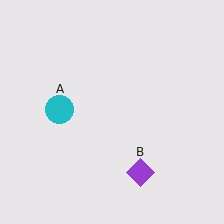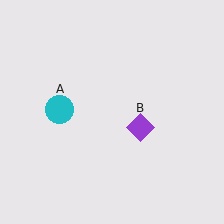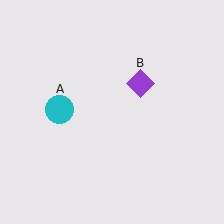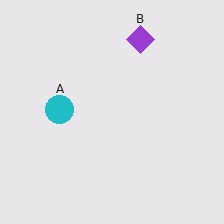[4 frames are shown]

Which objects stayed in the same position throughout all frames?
Cyan circle (object A) remained stationary.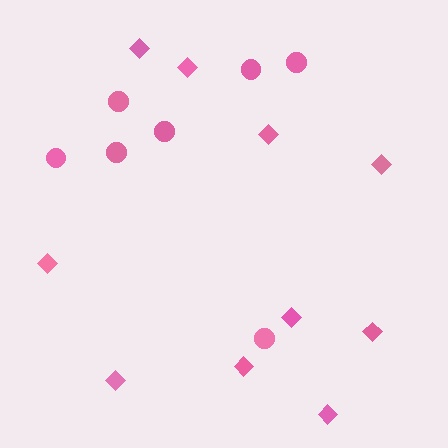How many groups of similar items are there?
There are 2 groups: one group of circles (7) and one group of diamonds (10).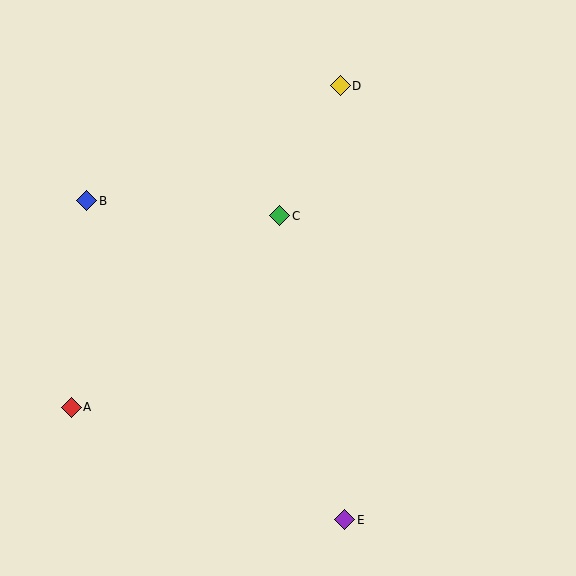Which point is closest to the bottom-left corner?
Point A is closest to the bottom-left corner.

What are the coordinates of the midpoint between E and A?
The midpoint between E and A is at (208, 463).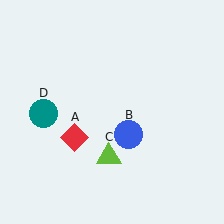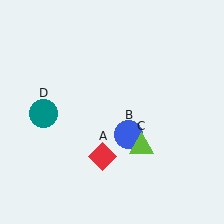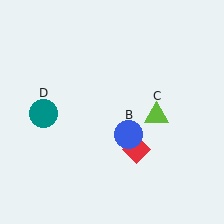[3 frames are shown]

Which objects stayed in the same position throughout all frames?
Blue circle (object B) and teal circle (object D) remained stationary.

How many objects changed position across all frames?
2 objects changed position: red diamond (object A), lime triangle (object C).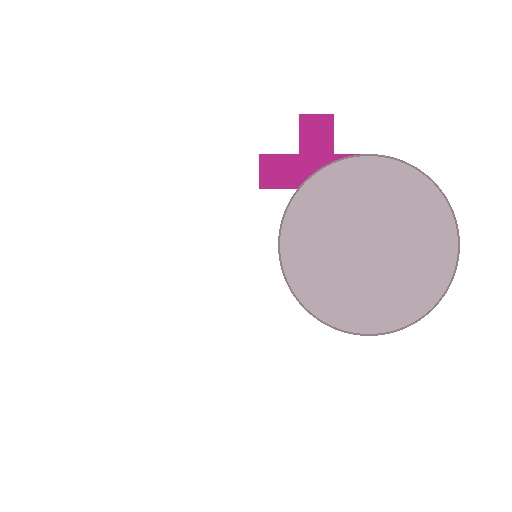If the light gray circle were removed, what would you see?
You would see the complete magenta cross.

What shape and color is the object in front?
The object in front is a light gray circle.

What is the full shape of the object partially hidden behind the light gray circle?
The partially hidden object is a magenta cross.